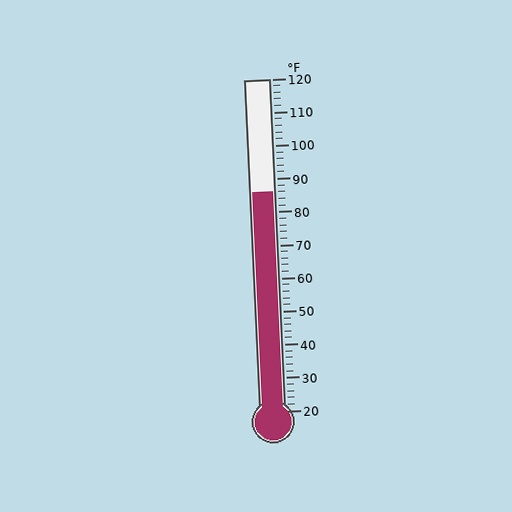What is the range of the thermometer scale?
The thermometer scale ranges from 20°F to 120°F.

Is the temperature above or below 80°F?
The temperature is above 80°F.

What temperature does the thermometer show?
The thermometer shows approximately 86°F.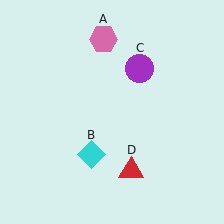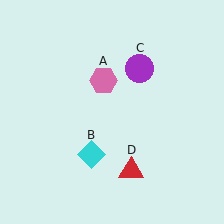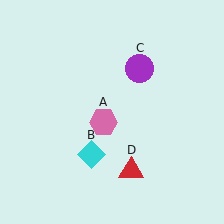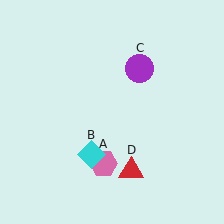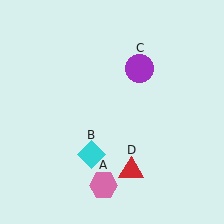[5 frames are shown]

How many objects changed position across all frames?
1 object changed position: pink hexagon (object A).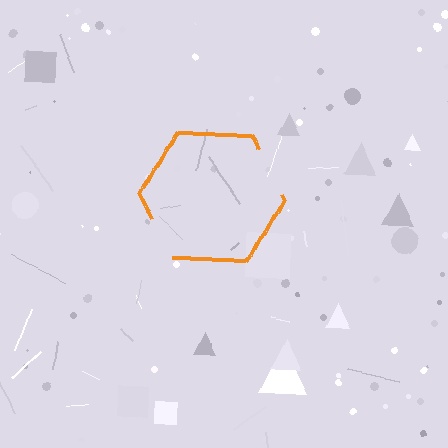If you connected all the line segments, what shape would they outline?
They would outline a hexagon.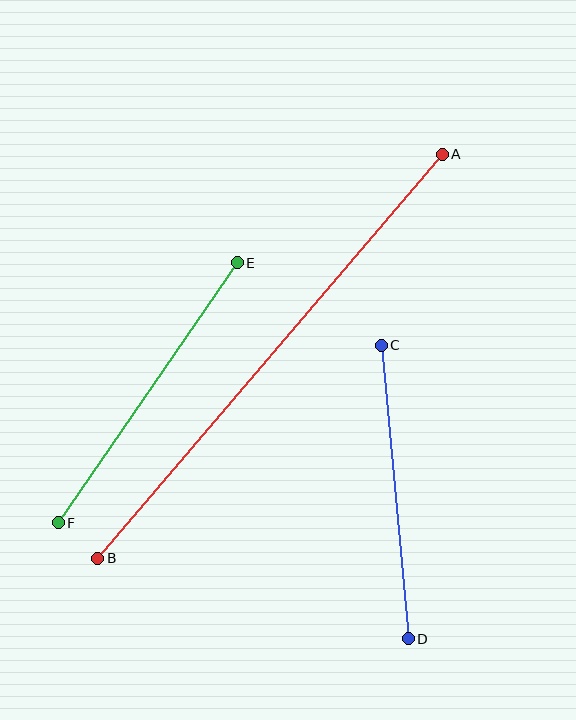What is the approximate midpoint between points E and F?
The midpoint is at approximately (148, 393) pixels.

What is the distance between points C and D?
The distance is approximately 295 pixels.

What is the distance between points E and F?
The distance is approximately 316 pixels.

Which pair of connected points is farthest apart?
Points A and B are farthest apart.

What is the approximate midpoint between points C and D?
The midpoint is at approximately (395, 492) pixels.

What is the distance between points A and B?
The distance is approximately 531 pixels.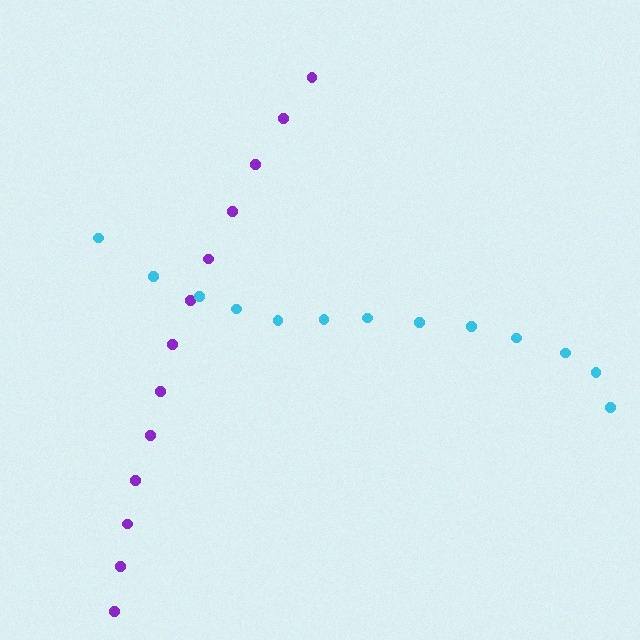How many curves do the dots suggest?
There are 2 distinct paths.